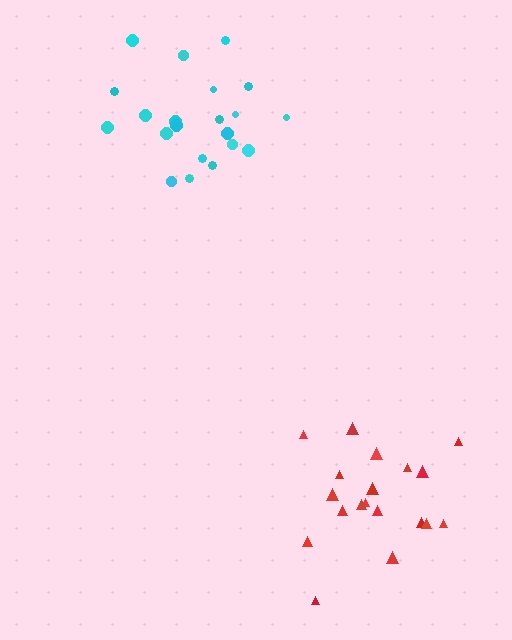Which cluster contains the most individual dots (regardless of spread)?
Cyan (21).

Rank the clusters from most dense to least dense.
red, cyan.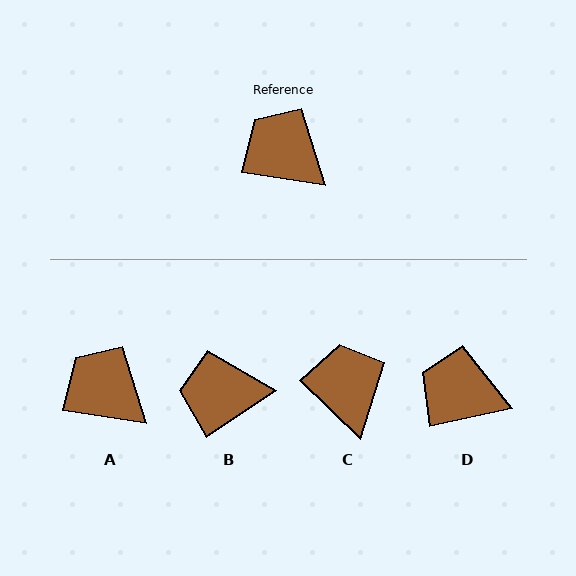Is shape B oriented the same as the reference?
No, it is off by about 43 degrees.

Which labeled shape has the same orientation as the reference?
A.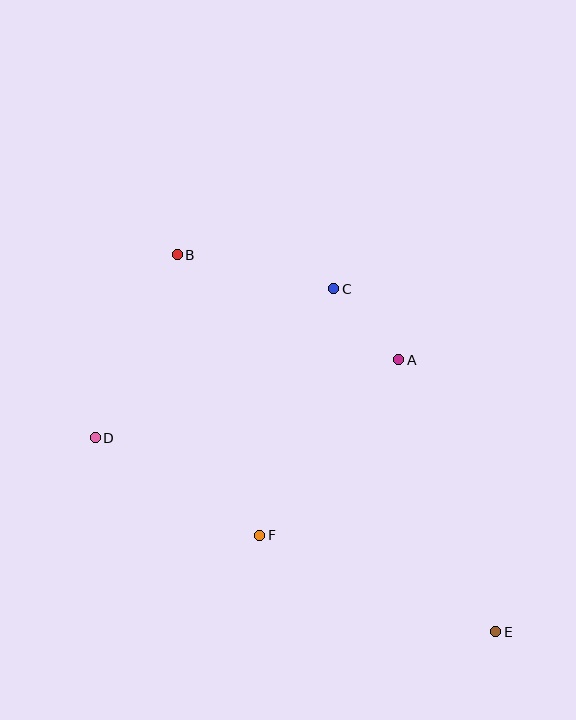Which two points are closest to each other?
Points A and C are closest to each other.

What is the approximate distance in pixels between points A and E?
The distance between A and E is approximately 289 pixels.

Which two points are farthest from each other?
Points B and E are farthest from each other.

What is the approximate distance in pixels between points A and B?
The distance between A and B is approximately 245 pixels.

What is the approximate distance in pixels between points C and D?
The distance between C and D is approximately 281 pixels.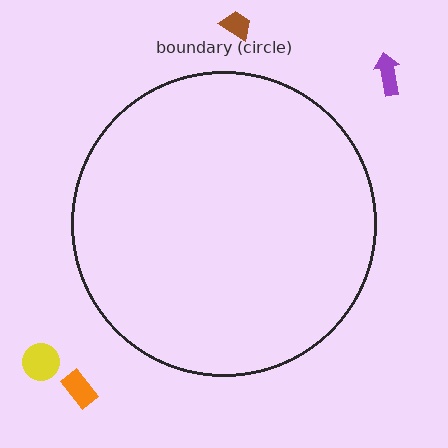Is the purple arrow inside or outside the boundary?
Outside.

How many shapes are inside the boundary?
0 inside, 4 outside.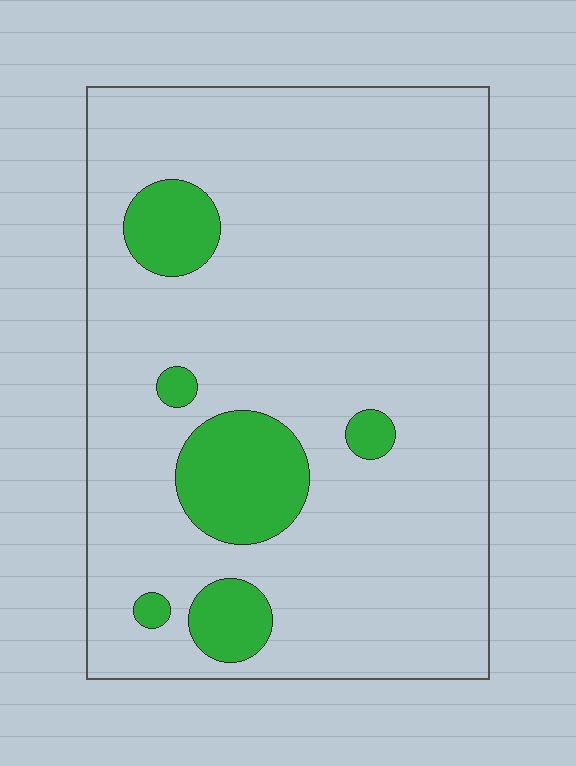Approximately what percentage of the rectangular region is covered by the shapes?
Approximately 15%.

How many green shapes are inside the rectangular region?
6.